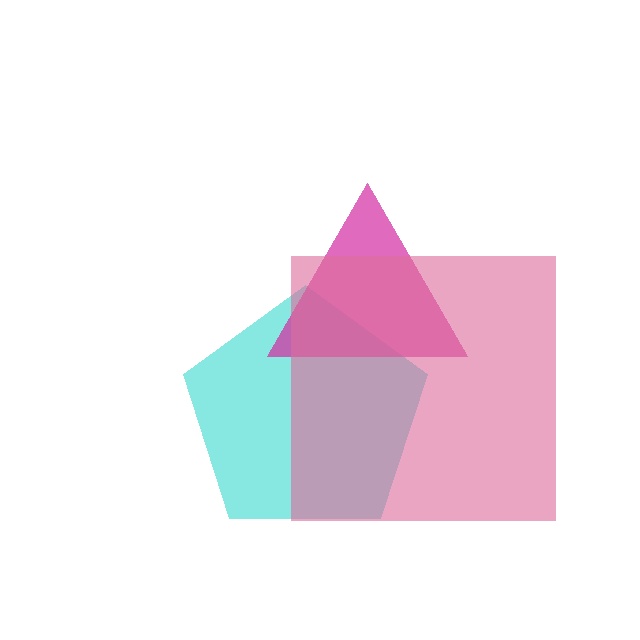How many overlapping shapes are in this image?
There are 3 overlapping shapes in the image.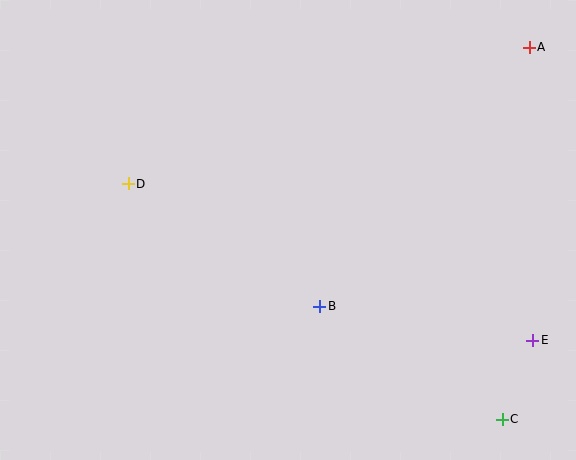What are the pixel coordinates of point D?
Point D is at (128, 184).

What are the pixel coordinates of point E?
Point E is at (533, 340).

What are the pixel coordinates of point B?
Point B is at (320, 306).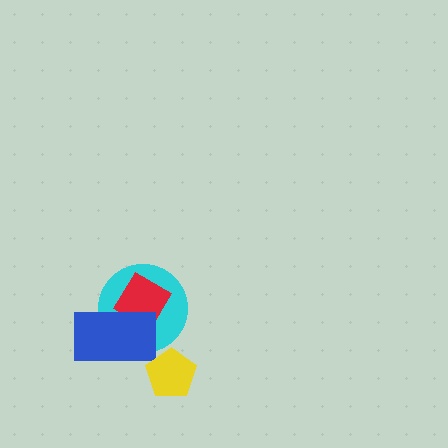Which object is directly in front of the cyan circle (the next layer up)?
The red diamond is directly in front of the cyan circle.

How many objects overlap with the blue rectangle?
2 objects overlap with the blue rectangle.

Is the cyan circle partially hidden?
Yes, it is partially covered by another shape.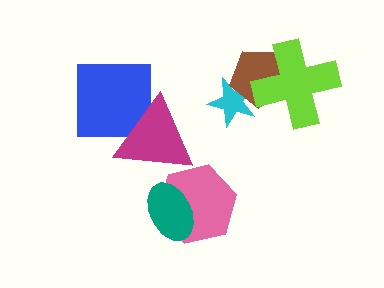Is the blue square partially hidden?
Yes, it is partially covered by another shape.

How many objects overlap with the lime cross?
1 object overlaps with the lime cross.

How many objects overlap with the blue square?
1 object overlaps with the blue square.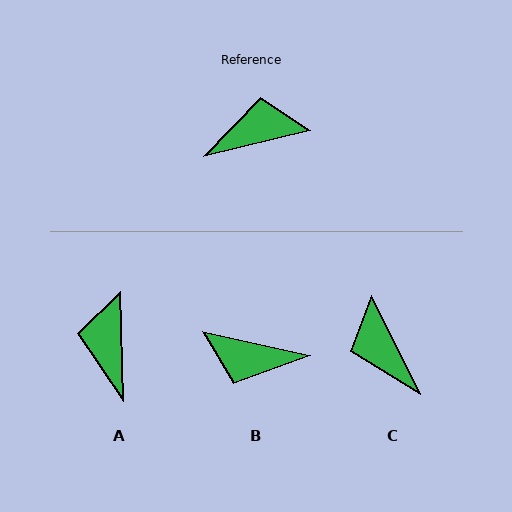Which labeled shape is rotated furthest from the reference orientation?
B, about 154 degrees away.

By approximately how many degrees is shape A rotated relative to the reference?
Approximately 78 degrees counter-clockwise.